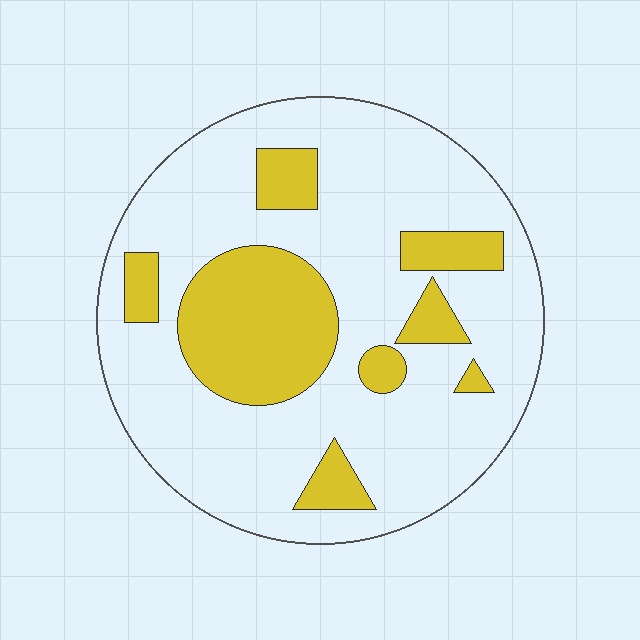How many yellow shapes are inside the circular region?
8.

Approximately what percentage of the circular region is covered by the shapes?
Approximately 25%.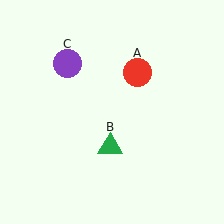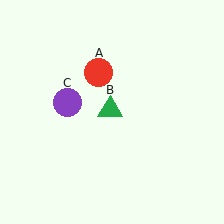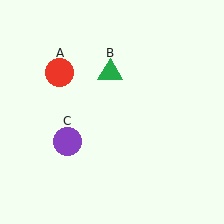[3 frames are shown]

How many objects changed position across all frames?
3 objects changed position: red circle (object A), green triangle (object B), purple circle (object C).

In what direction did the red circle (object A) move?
The red circle (object A) moved left.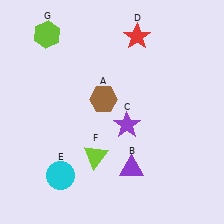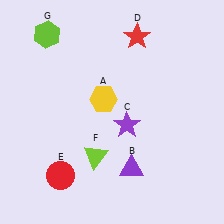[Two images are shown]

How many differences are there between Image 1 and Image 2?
There are 2 differences between the two images.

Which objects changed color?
A changed from brown to yellow. E changed from cyan to red.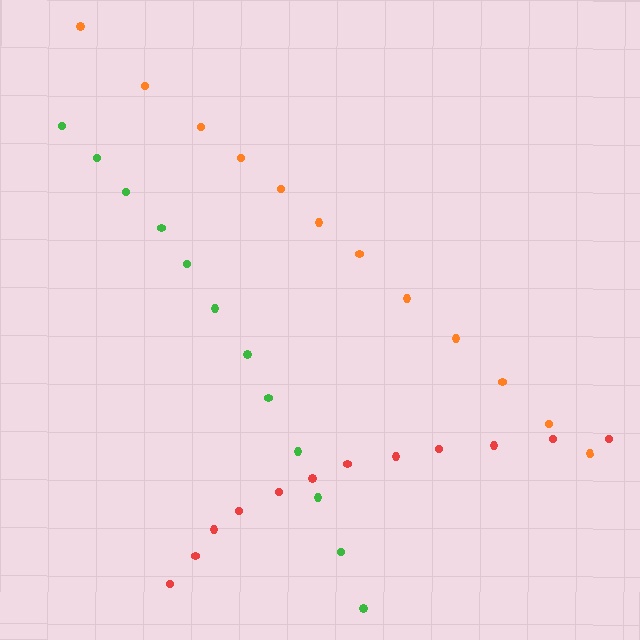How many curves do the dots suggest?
There are 3 distinct paths.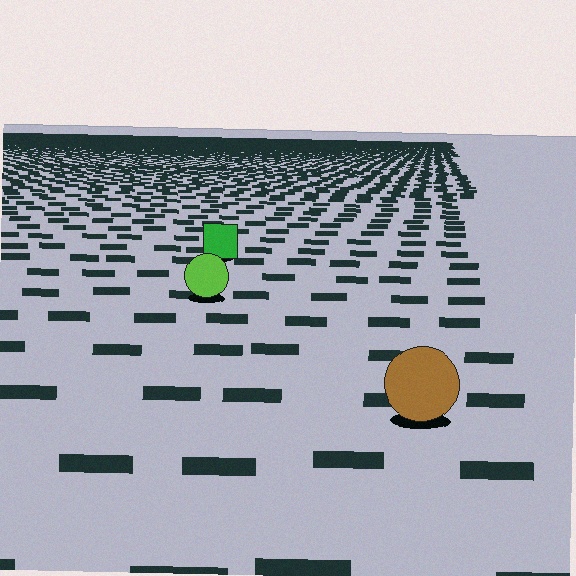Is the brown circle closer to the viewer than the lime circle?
Yes. The brown circle is closer — you can tell from the texture gradient: the ground texture is coarser near it.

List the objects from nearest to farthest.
From nearest to farthest: the brown circle, the lime circle, the green square.